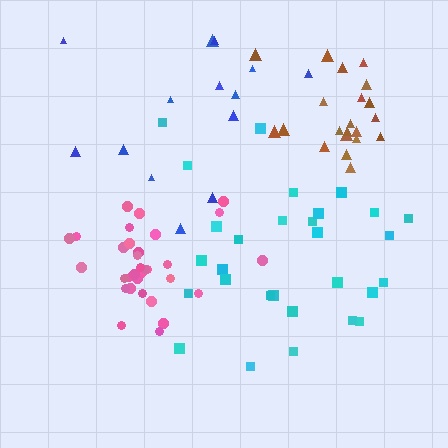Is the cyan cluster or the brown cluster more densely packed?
Brown.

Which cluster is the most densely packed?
Brown.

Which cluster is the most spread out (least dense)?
Blue.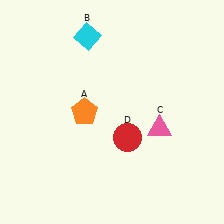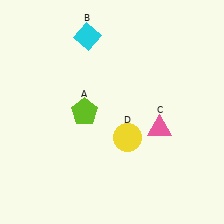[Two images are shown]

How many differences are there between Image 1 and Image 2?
There are 2 differences between the two images.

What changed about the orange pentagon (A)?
In Image 1, A is orange. In Image 2, it changed to lime.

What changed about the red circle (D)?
In Image 1, D is red. In Image 2, it changed to yellow.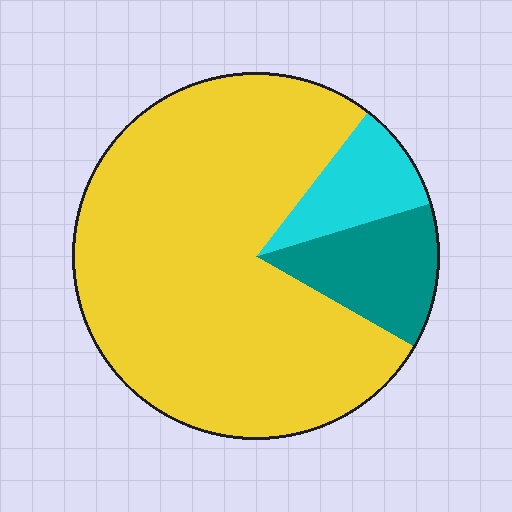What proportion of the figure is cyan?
Cyan covers around 10% of the figure.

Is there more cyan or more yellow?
Yellow.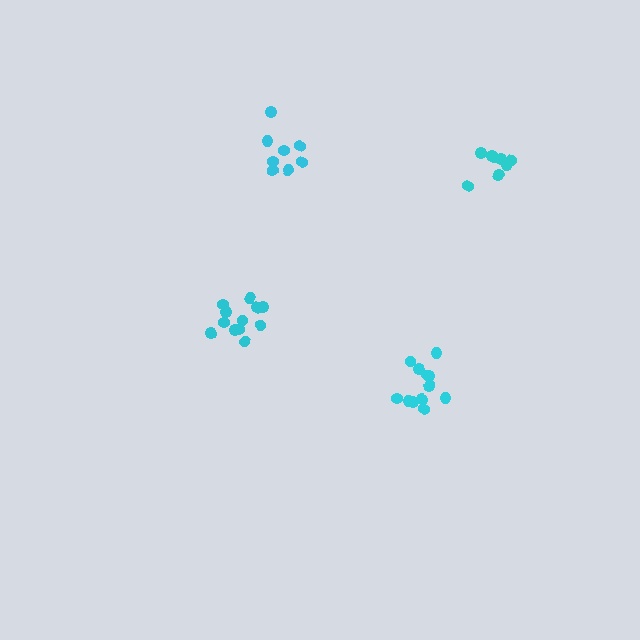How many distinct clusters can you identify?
There are 4 distinct clusters.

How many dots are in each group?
Group 1: 12 dots, Group 2: 8 dots, Group 3: 12 dots, Group 4: 8 dots (40 total).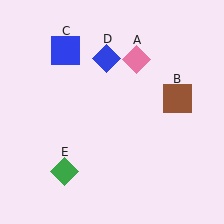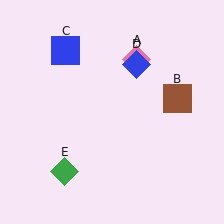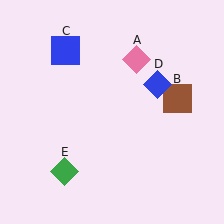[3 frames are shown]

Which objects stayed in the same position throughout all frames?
Pink diamond (object A) and brown square (object B) and blue square (object C) and green diamond (object E) remained stationary.